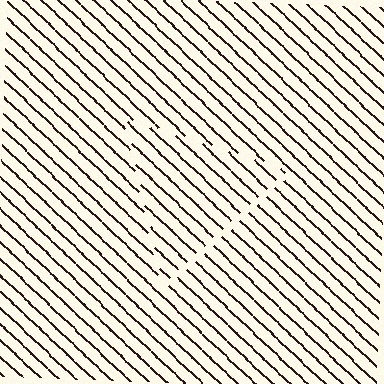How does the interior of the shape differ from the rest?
The interior of the shape contains the same grating, shifted by half a period — the contour is defined by the phase discontinuity where line-ends from the inner and outer gratings abut.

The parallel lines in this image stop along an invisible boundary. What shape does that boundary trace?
An illusory triangle. The interior of the shape contains the same grating, shifted by half a period — the contour is defined by the phase discontinuity where line-ends from the inner and outer gratings abut.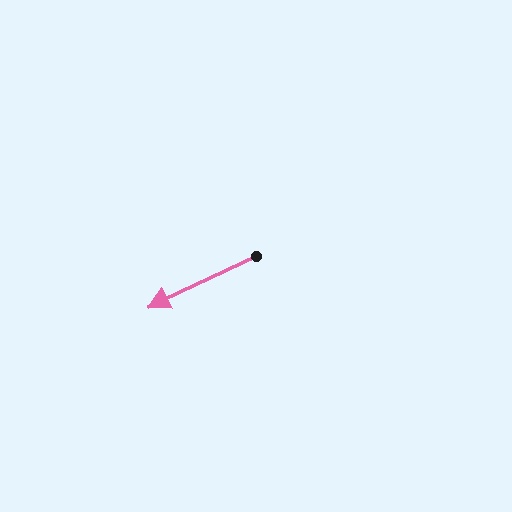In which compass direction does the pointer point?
Southwest.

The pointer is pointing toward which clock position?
Roughly 8 o'clock.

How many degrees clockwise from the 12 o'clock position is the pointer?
Approximately 245 degrees.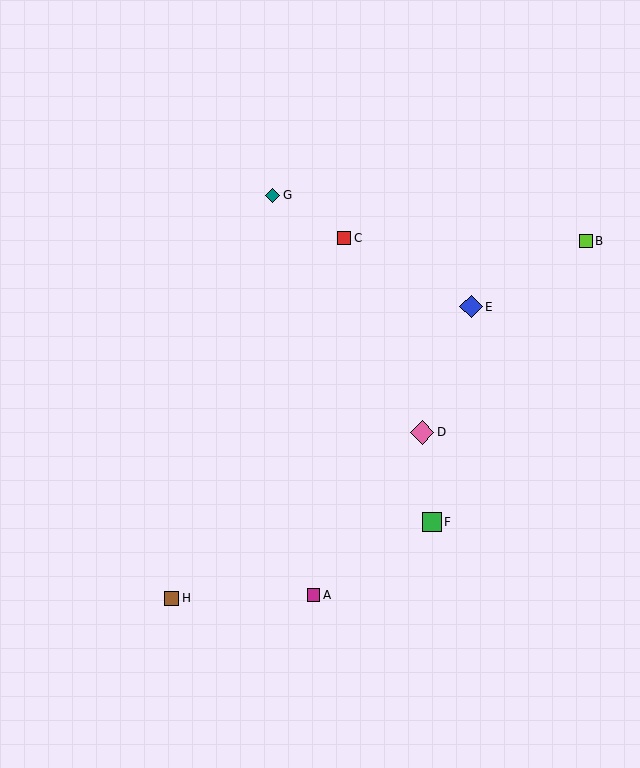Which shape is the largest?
The pink diamond (labeled D) is the largest.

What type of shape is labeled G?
Shape G is a teal diamond.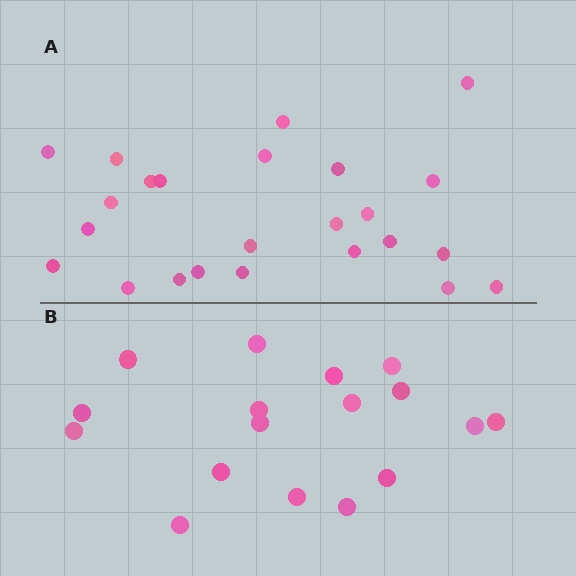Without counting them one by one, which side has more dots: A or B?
Region A (the top region) has more dots.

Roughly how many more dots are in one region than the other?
Region A has roughly 8 or so more dots than region B.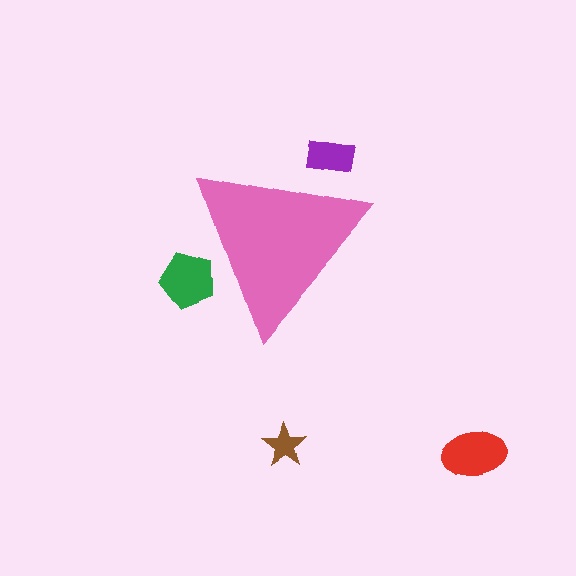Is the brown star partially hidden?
No, the brown star is fully visible.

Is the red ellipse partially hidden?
No, the red ellipse is fully visible.